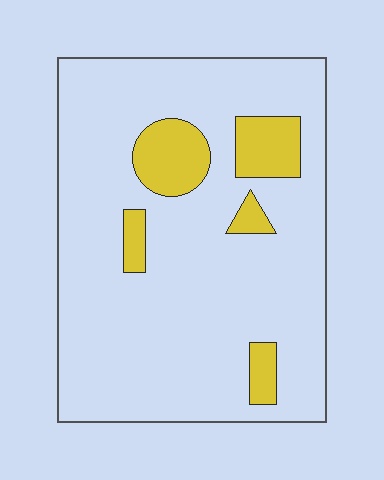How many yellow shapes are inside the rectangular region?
5.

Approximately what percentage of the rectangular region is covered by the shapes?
Approximately 15%.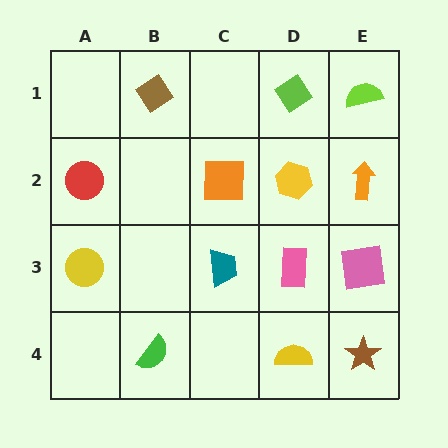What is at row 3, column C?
A teal trapezoid.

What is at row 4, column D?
A yellow semicircle.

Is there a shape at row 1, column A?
No, that cell is empty.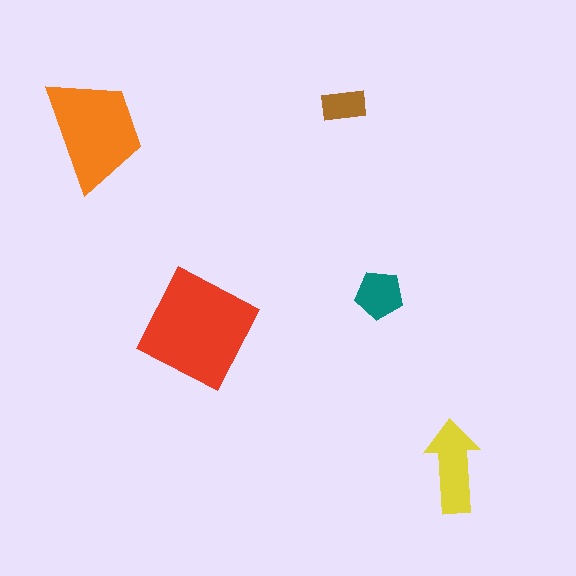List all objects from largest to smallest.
The red diamond, the orange trapezoid, the yellow arrow, the teal pentagon, the brown rectangle.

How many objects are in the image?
There are 5 objects in the image.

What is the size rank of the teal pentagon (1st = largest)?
4th.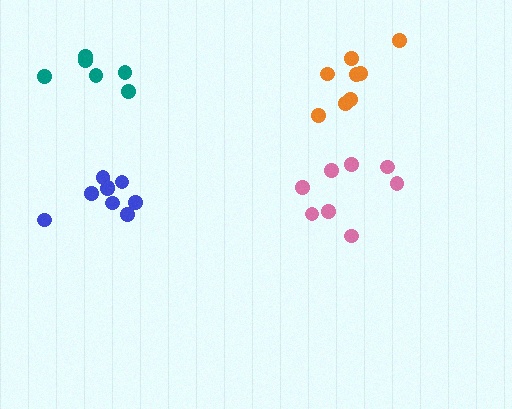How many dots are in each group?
Group 1: 9 dots, Group 2: 8 dots, Group 3: 6 dots, Group 4: 8 dots (31 total).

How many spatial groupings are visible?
There are 4 spatial groupings.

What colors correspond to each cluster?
The clusters are colored: blue, orange, teal, pink.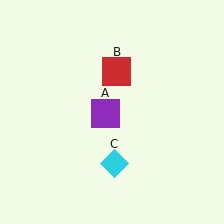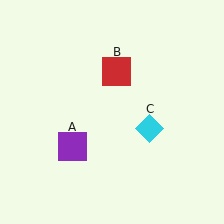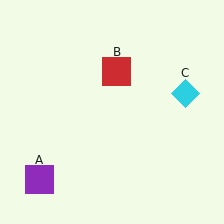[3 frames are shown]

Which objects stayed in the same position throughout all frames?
Red square (object B) remained stationary.